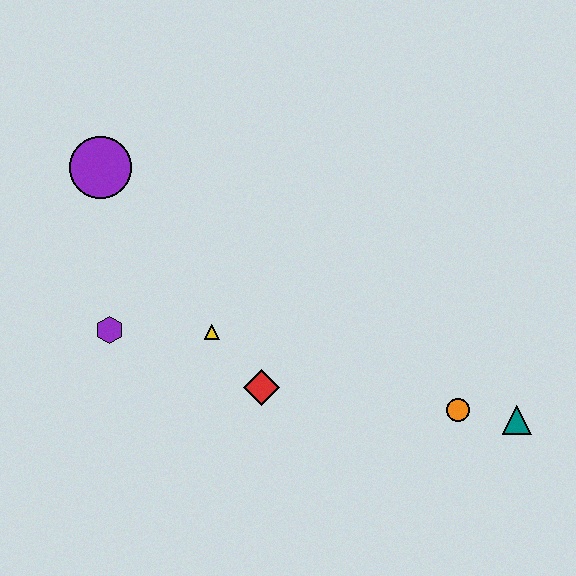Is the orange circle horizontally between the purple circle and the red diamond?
No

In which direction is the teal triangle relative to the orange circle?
The teal triangle is to the right of the orange circle.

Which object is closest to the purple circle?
The purple hexagon is closest to the purple circle.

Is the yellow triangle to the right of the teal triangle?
No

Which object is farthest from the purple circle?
The teal triangle is farthest from the purple circle.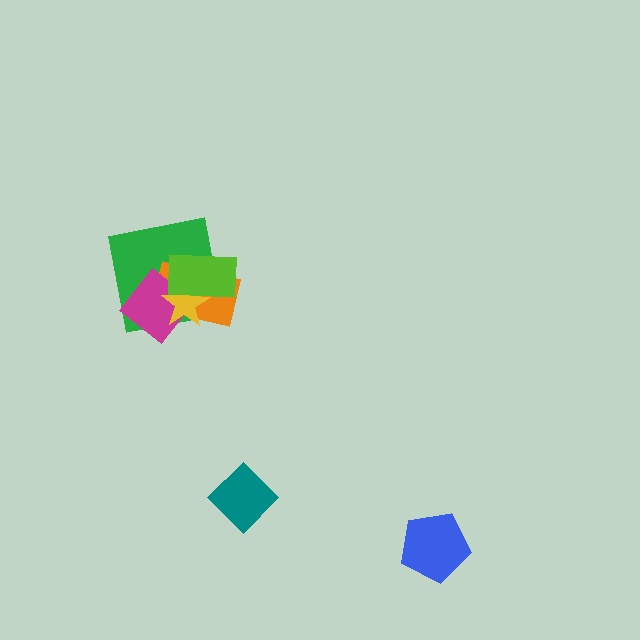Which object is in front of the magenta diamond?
The yellow star is in front of the magenta diamond.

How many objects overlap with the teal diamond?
0 objects overlap with the teal diamond.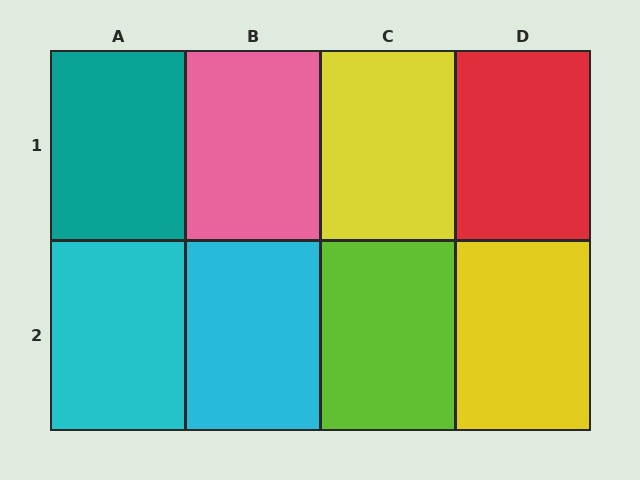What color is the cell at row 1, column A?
Teal.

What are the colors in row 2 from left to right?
Cyan, cyan, lime, yellow.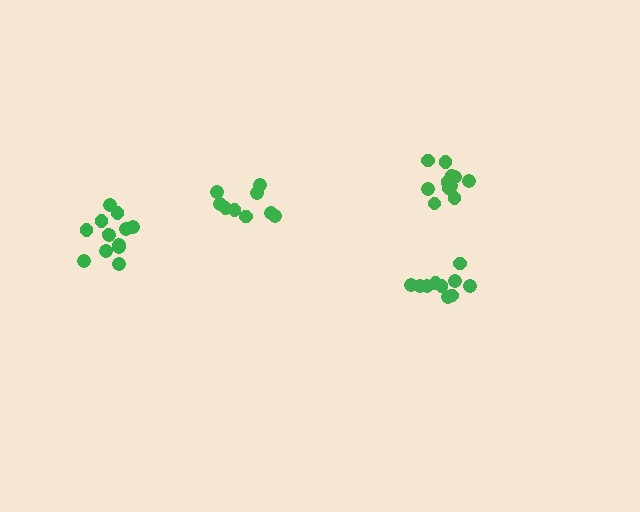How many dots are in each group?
Group 1: 13 dots, Group 2: 11 dots, Group 3: 10 dots, Group 4: 9 dots (43 total).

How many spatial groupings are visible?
There are 4 spatial groupings.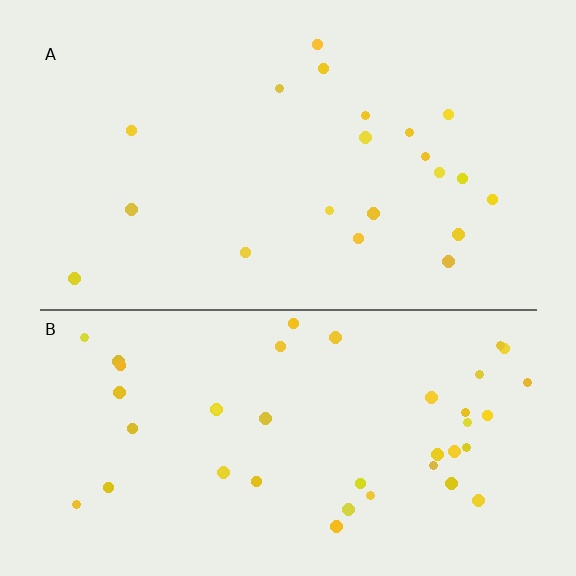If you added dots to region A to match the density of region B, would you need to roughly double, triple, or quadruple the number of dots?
Approximately double.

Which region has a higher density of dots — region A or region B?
B (the bottom).